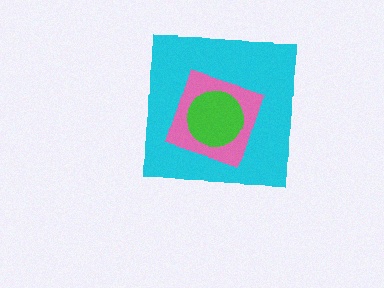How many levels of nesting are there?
3.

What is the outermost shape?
The cyan square.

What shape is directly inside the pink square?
The green circle.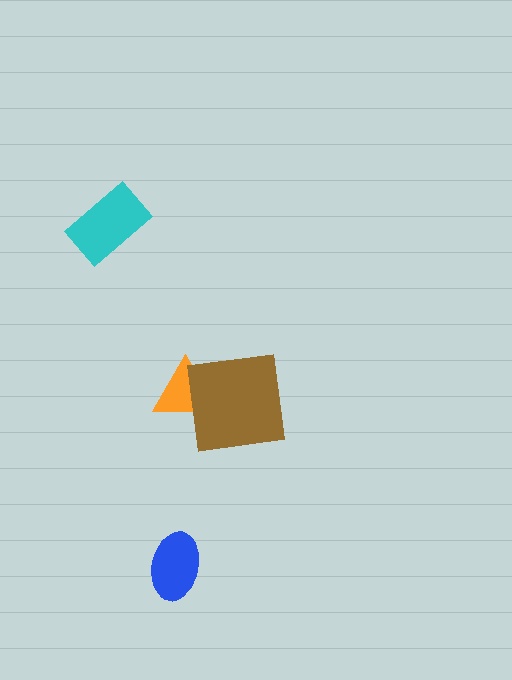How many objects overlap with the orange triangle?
1 object overlaps with the orange triangle.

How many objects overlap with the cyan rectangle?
0 objects overlap with the cyan rectangle.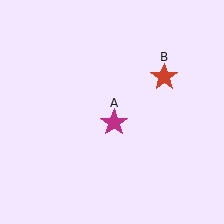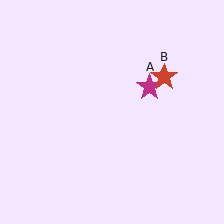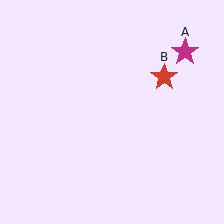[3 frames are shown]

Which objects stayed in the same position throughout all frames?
Red star (object B) remained stationary.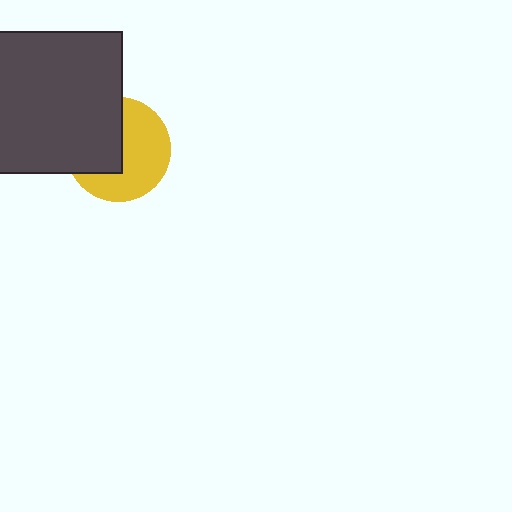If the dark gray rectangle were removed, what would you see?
You would see the complete yellow circle.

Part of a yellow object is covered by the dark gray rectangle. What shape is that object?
It is a circle.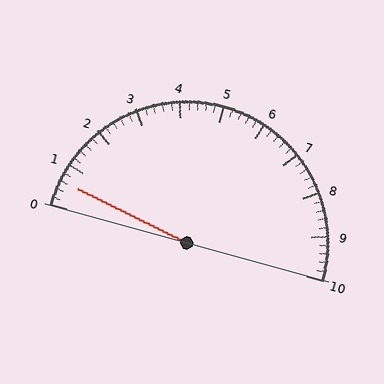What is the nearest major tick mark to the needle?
The nearest major tick mark is 1.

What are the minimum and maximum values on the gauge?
The gauge ranges from 0 to 10.